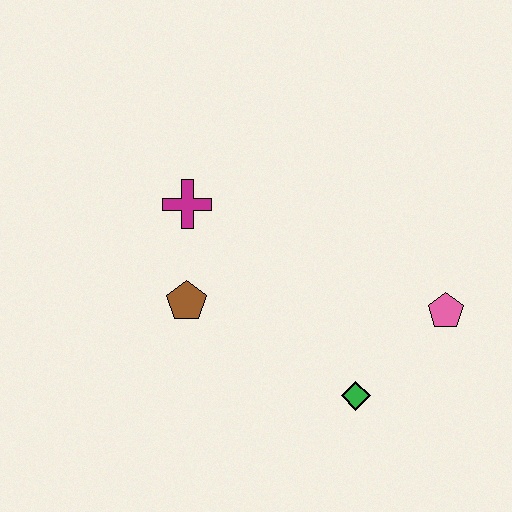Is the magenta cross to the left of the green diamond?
Yes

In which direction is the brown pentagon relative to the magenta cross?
The brown pentagon is below the magenta cross.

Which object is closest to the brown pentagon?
The magenta cross is closest to the brown pentagon.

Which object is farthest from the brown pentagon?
The pink pentagon is farthest from the brown pentagon.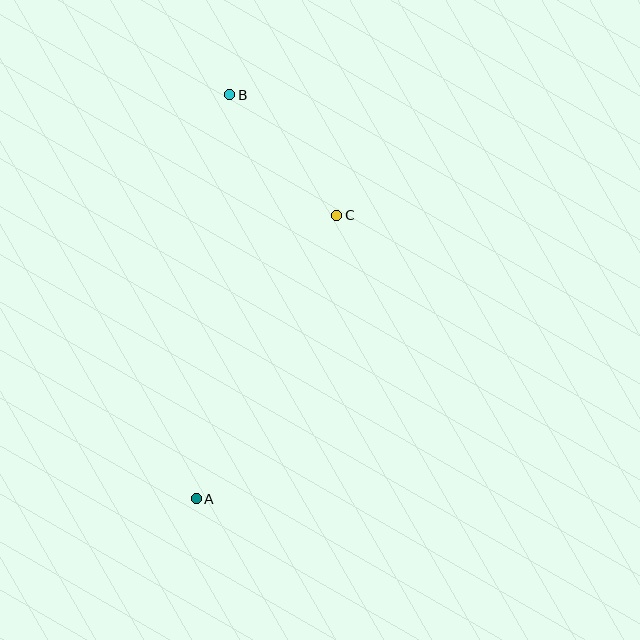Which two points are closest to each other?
Points B and C are closest to each other.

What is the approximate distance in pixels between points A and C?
The distance between A and C is approximately 316 pixels.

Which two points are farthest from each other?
Points A and B are farthest from each other.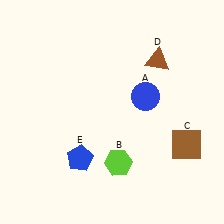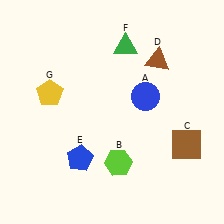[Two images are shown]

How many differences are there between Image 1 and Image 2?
There are 2 differences between the two images.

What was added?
A green triangle (F), a yellow pentagon (G) were added in Image 2.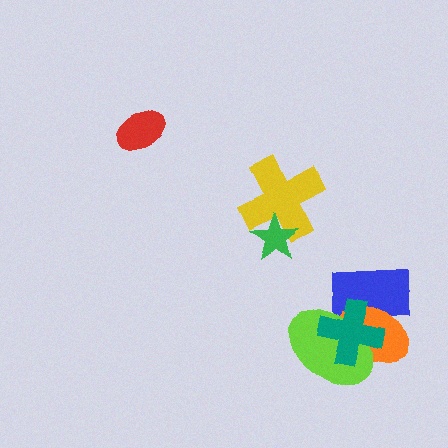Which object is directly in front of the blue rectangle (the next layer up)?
The orange ellipse is directly in front of the blue rectangle.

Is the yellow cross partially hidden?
Yes, it is partially covered by another shape.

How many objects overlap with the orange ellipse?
3 objects overlap with the orange ellipse.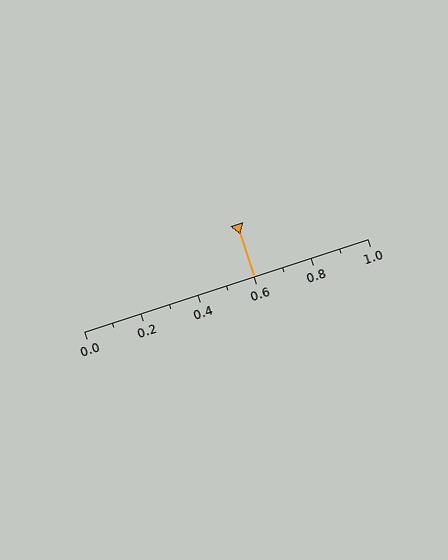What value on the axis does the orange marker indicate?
The marker indicates approximately 0.6.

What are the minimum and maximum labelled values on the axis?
The axis runs from 0.0 to 1.0.